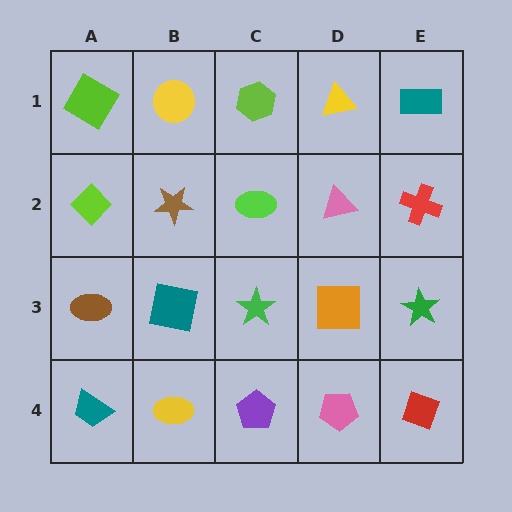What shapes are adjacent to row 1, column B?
A brown star (row 2, column B), a lime diamond (row 1, column A), a lime hexagon (row 1, column C).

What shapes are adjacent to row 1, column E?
A red cross (row 2, column E), a yellow triangle (row 1, column D).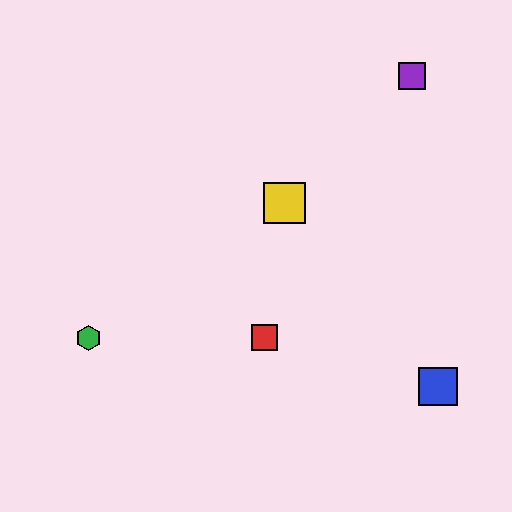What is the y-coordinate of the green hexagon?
The green hexagon is at y≈338.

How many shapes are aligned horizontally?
2 shapes (the red square, the green hexagon) are aligned horizontally.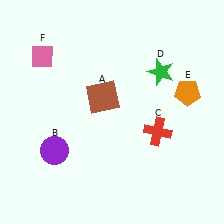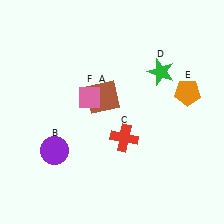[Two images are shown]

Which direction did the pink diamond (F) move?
The pink diamond (F) moved right.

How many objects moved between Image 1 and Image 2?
2 objects moved between the two images.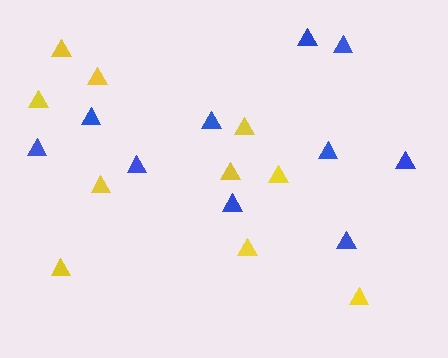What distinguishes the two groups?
There are 2 groups: one group of yellow triangles (10) and one group of blue triangles (10).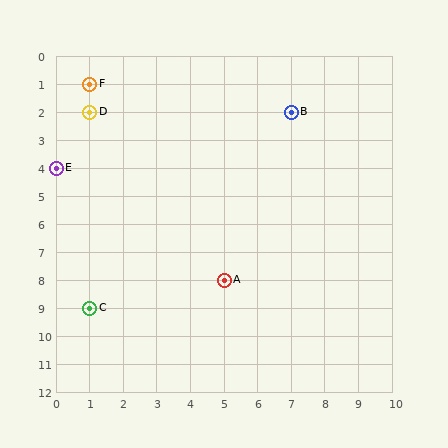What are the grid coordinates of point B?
Point B is at grid coordinates (7, 2).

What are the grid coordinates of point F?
Point F is at grid coordinates (1, 1).